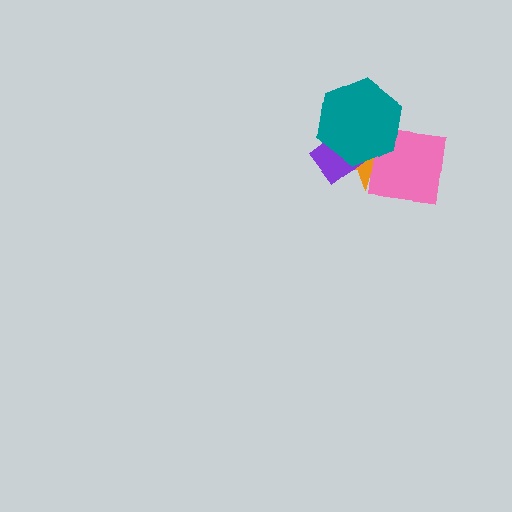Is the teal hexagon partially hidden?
No, no other shape covers it.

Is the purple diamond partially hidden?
Yes, it is partially covered by another shape.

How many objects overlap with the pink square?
2 objects overlap with the pink square.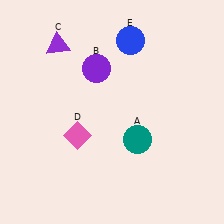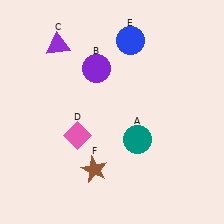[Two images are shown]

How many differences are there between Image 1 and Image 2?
There is 1 difference between the two images.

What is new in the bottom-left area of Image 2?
A brown star (F) was added in the bottom-left area of Image 2.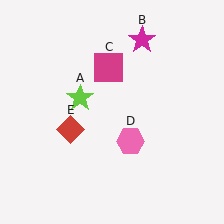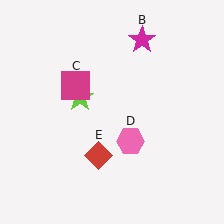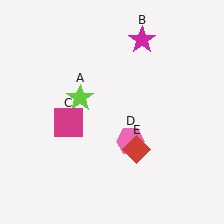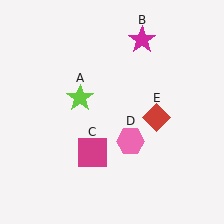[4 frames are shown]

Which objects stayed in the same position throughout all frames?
Lime star (object A) and magenta star (object B) and pink hexagon (object D) remained stationary.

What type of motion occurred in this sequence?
The magenta square (object C), red diamond (object E) rotated counterclockwise around the center of the scene.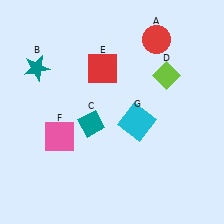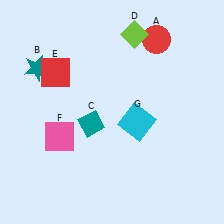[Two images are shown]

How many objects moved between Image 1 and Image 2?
2 objects moved between the two images.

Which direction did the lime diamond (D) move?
The lime diamond (D) moved up.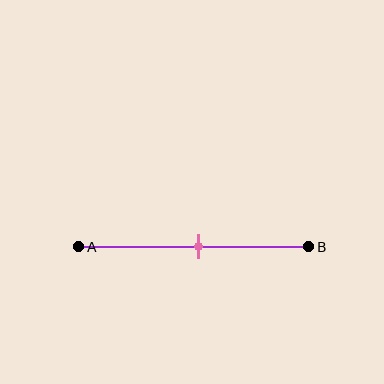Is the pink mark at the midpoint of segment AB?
Yes, the mark is approximately at the midpoint.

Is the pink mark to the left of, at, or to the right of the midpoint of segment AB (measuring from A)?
The pink mark is approximately at the midpoint of segment AB.